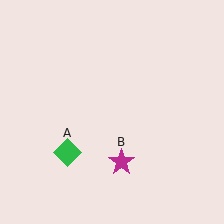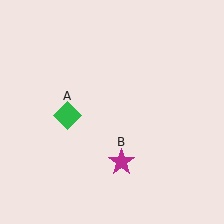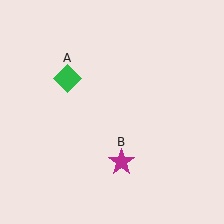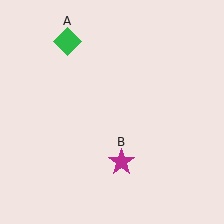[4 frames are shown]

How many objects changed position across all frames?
1 object changed position: green diamond (object A).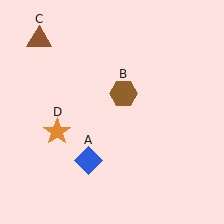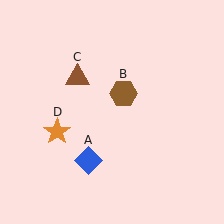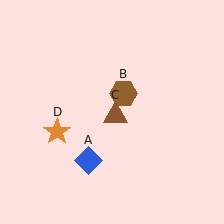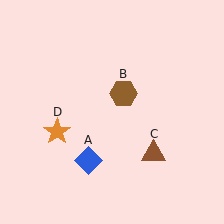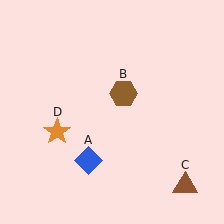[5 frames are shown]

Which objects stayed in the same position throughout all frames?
Blue diamond (object A) and brown hexagon (object B) and orange star (object D) remained stationary.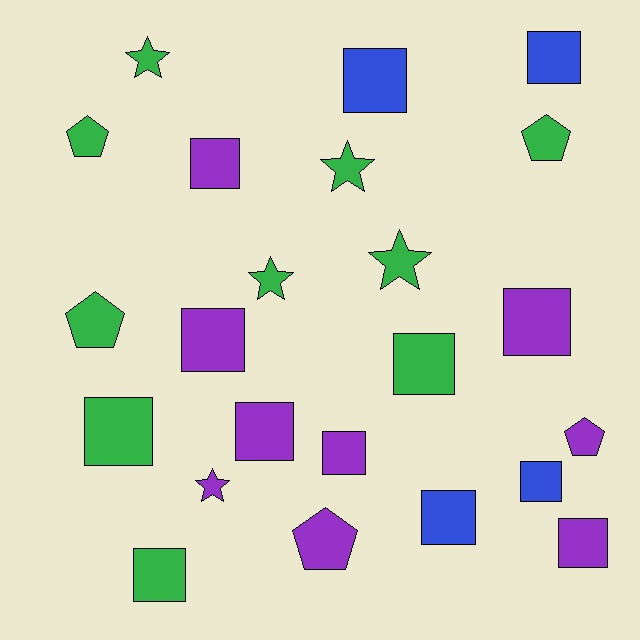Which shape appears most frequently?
Square, with 13 objects.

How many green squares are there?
There are 3 green squares.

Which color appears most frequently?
Green, with 10 objects.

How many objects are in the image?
There are 23 objects.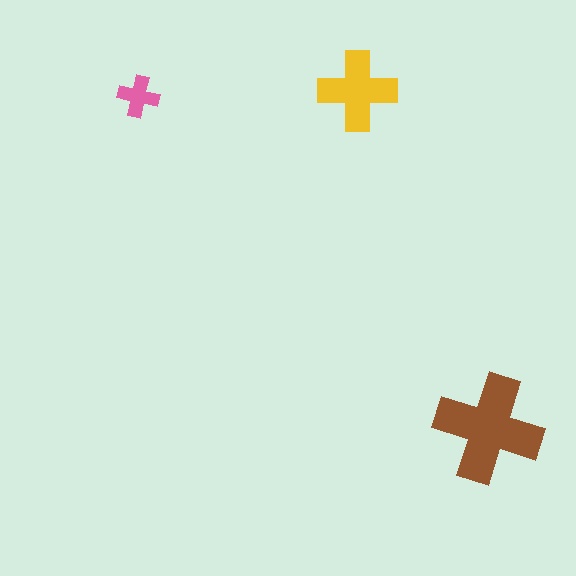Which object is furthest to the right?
The brown cross is rightmost.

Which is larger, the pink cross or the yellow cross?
The yellow one.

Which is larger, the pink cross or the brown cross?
The brown one.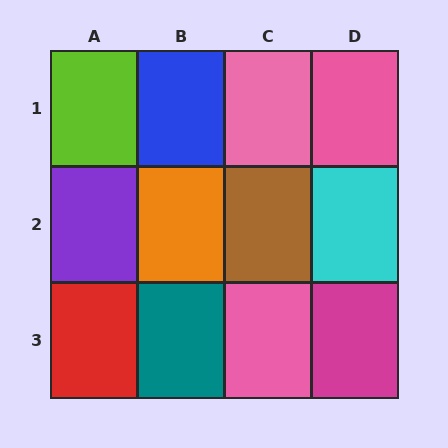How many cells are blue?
1 cell is blue.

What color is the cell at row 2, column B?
Orange.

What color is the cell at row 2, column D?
Cyan.